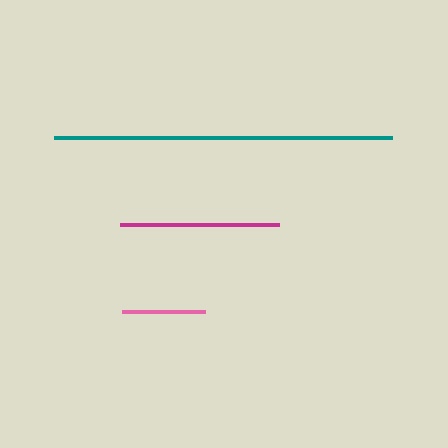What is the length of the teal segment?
The teal segment is approximately 338 pixels long.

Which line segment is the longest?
The teal line is the longest at approximately 338 pixels.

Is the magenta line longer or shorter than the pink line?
The magenta line is longer than the pink line.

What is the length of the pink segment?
The pink segment is approximately 83 pixels long.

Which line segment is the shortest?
The pink line is the shortest at approximately 83 pixels.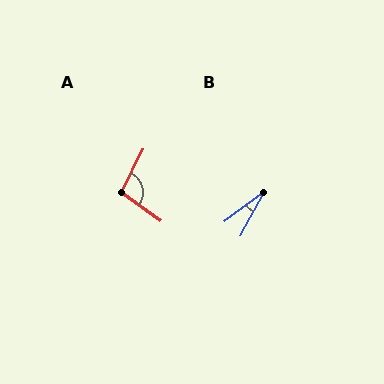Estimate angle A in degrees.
Approximately 100 degrees.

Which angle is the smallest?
B, at approximately 25 degrees.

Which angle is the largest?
A, at approximately 100 degrees.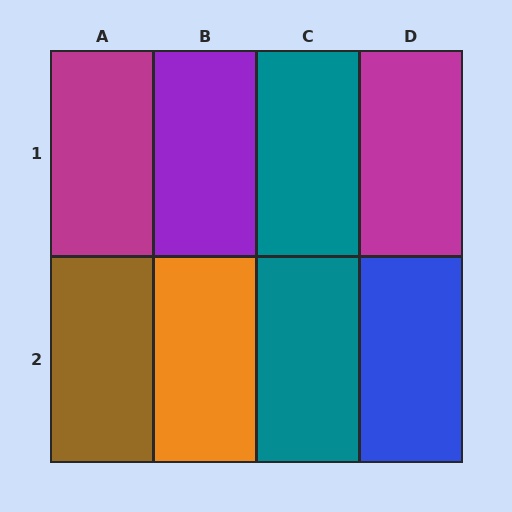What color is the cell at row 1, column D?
Magenta.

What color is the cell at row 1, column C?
Teal.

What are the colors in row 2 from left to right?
Brown, orange, teal, blue.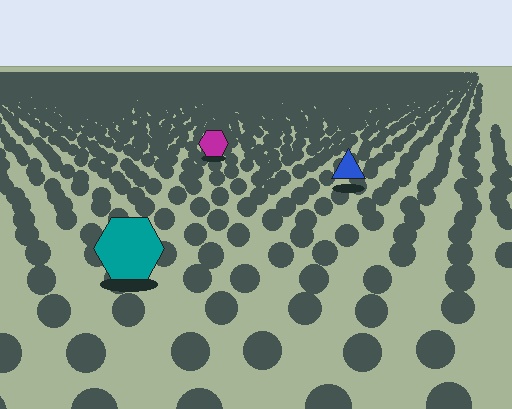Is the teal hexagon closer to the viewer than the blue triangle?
Yes. The teal hexagon is closer — you can tell from the texture gradient: the ground texture is coarser near it.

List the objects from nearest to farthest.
From nearest to farthest: the teal hexagon, the blue triangle, the magenta hexagon.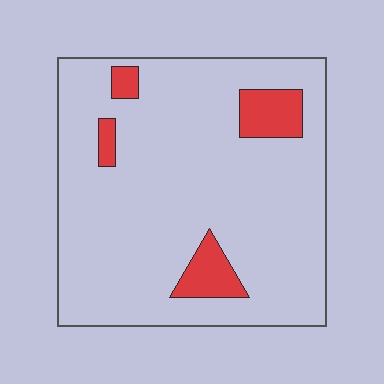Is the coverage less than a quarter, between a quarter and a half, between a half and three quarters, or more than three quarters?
Less than a quarter.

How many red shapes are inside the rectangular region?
4.